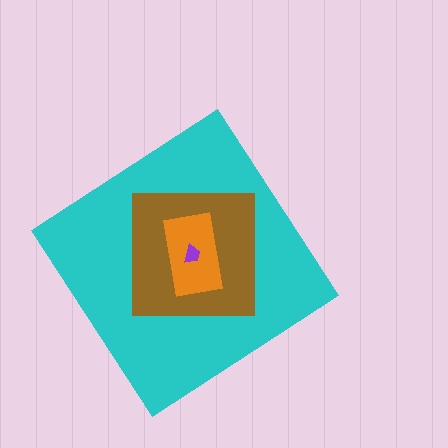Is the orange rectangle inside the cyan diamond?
Yes.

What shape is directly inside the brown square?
The orange rectangle.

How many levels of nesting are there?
4.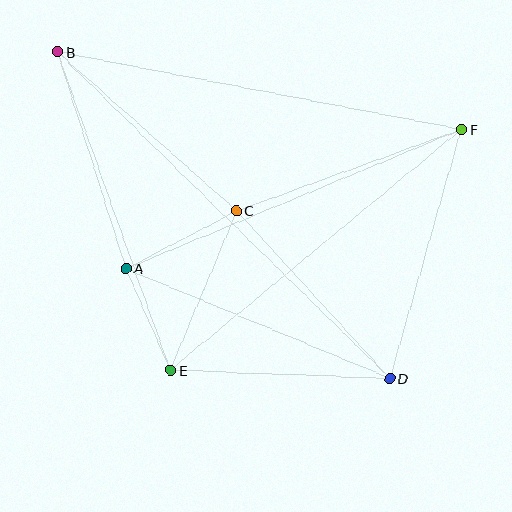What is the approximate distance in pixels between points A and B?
The distance between A and B is approximately 227 pixels.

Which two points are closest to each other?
Points A and E are closest to each other.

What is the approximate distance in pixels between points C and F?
The distance between C and F is approximately 239 pixels.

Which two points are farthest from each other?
Points B and D are farthest from each other.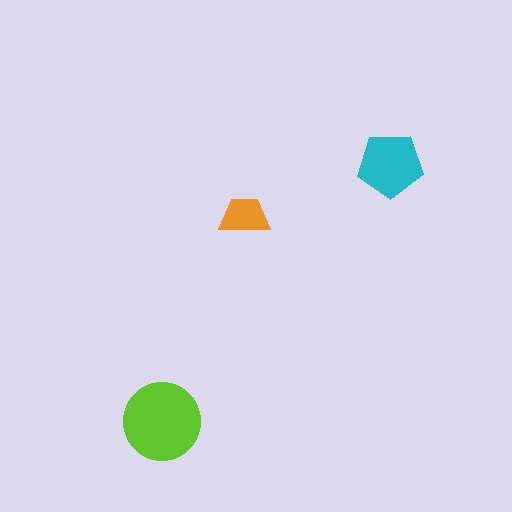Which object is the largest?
The lime circle.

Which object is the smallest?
The orange trapezoid.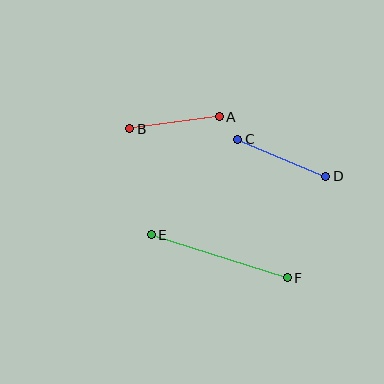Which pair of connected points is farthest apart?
Points E and F are farthest apart.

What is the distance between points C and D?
The distance is approximately 95 pixels.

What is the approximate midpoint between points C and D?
The midpoint is at approximately (282, 158) pixels.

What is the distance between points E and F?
The distance is approximately 143 pixels.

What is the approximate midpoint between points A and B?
The midpoint is at approximately (174, 123) pixels.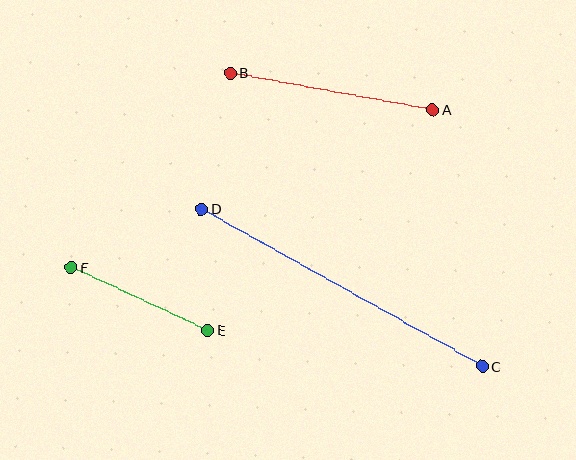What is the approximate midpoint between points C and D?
The midpoint is at approximately (342, 288) pixels.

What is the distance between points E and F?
The distance is approximately 151 pixels.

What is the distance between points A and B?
The distance is approximately 205 pixels.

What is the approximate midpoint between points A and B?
The midpoint is at approximately (331, 91) pixels.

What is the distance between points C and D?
The distance is approximately 322 pixels.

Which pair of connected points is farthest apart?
Points C and D are farthest apart.